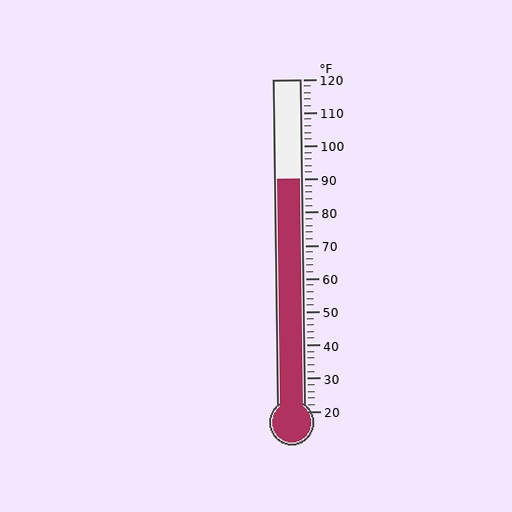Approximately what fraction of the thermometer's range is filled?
The thermometer is filled to approximately 70% of its range.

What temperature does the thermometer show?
The thermometer shows approximately 90°F.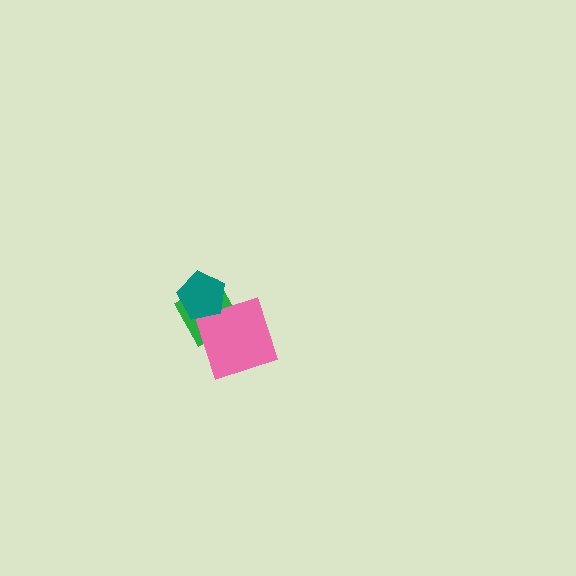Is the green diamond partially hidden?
Yes, it is partially covered by another shape.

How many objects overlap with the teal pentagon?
1 object overlaps with the teal pentagon.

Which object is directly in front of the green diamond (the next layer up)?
The pink square is directly in front of the green diamond.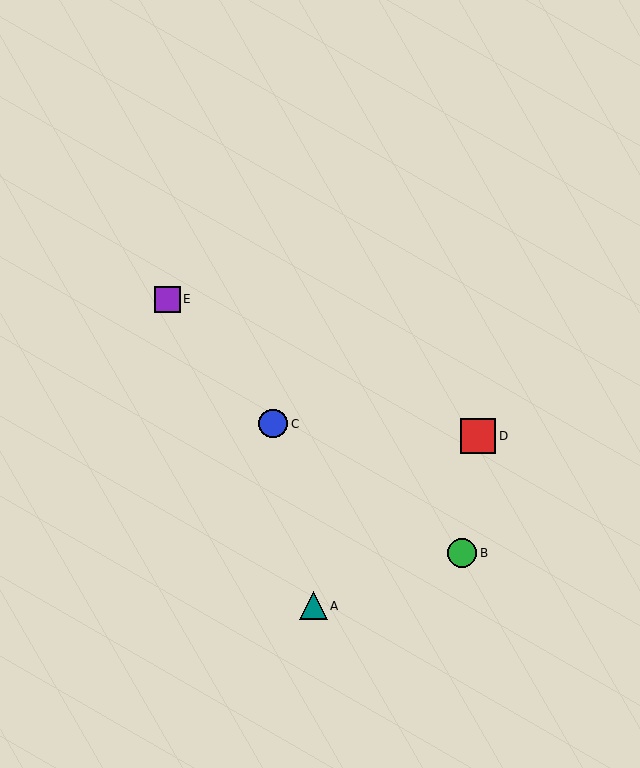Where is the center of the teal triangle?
The center of the teal triangle is at (314, 606).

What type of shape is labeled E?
Shape E is a purple square.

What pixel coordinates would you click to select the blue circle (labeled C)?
Click at (273, 424) to select the blue circle C.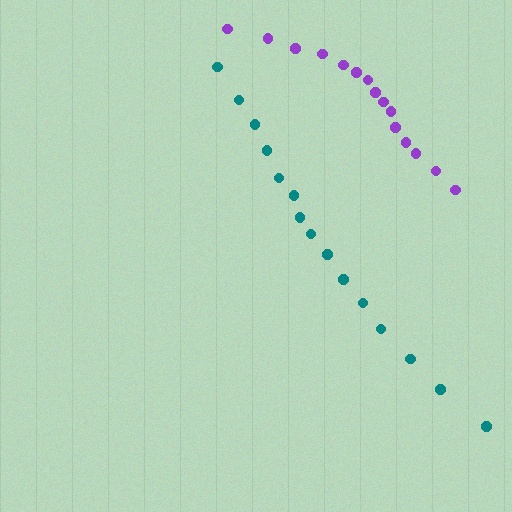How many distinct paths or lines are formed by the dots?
There are 2 distinct paths.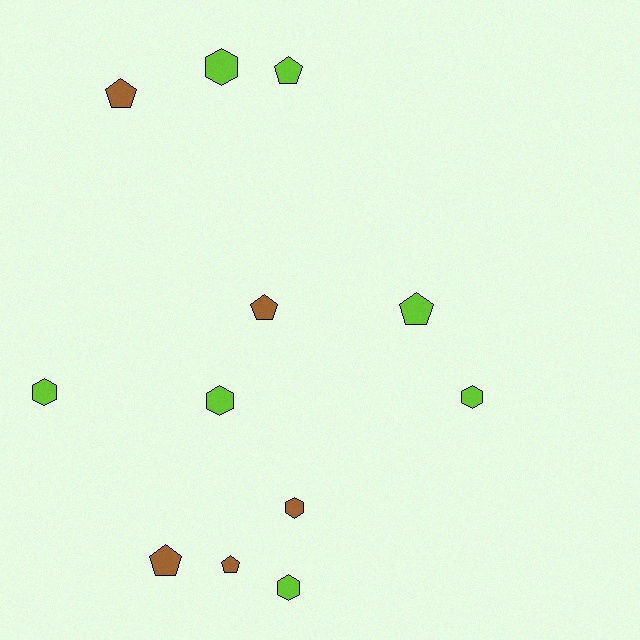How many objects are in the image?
There are 12 objects.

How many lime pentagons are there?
There are 2 lime pentagons.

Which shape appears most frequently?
Pentagon, with 6 objects.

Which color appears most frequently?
Lime, with 7 objects.